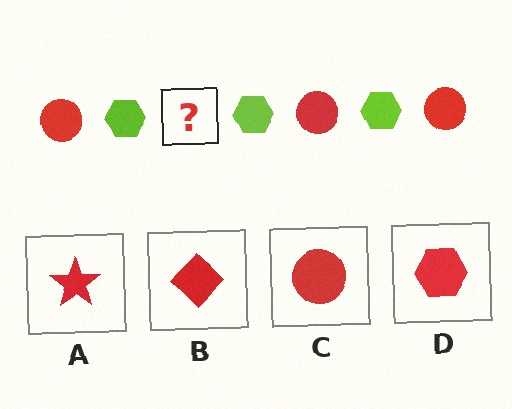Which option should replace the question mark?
Option C.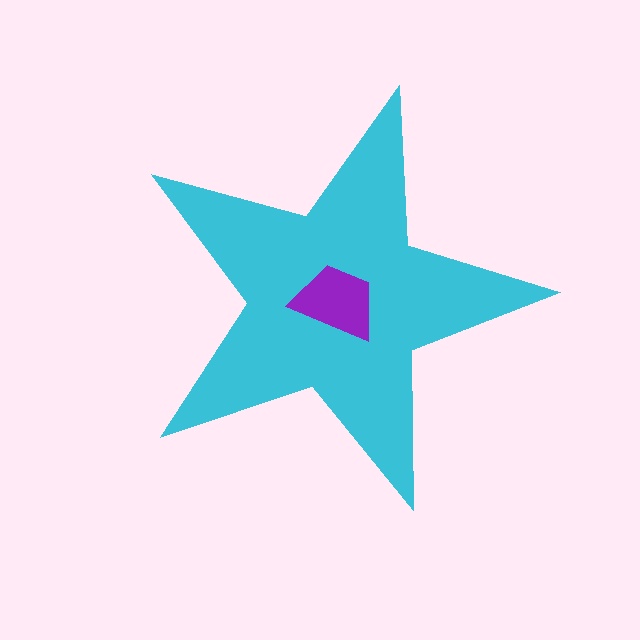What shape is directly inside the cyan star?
The purple trapezoid.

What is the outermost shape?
The cyan star.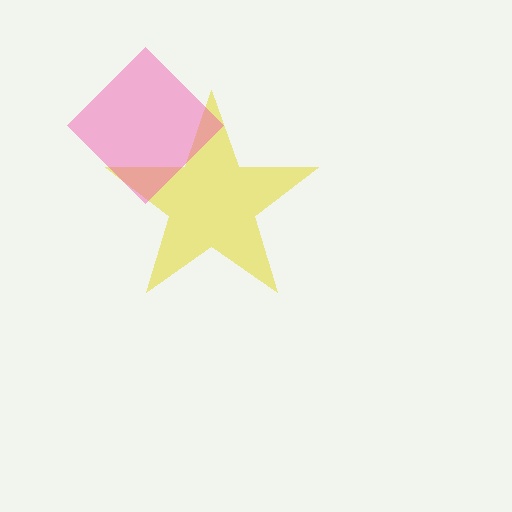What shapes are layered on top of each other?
The layered shapes are: a yellow star, a pink diamond.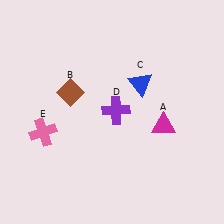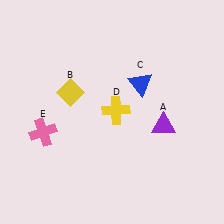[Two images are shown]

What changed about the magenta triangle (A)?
In Image 1, A is magenta. In Image 2, it changed to purple.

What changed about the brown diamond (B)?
In Image 1, B is brown. In Image 2, it changed to yellow.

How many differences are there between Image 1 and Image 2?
There are 3 differences between the two images.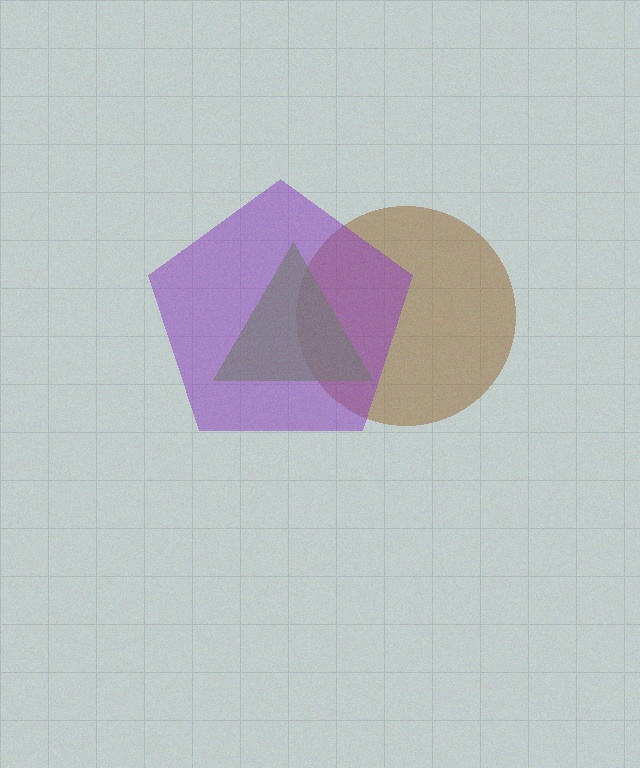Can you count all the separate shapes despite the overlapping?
Yes, there are 3 separate shapes.